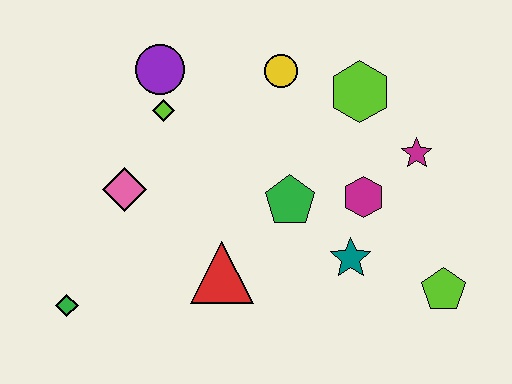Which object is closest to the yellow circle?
The lime hexagon is closest to the yellow circle.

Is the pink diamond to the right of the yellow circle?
No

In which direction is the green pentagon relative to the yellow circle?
The green pentagon is below the yellow circle.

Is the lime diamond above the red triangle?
Yes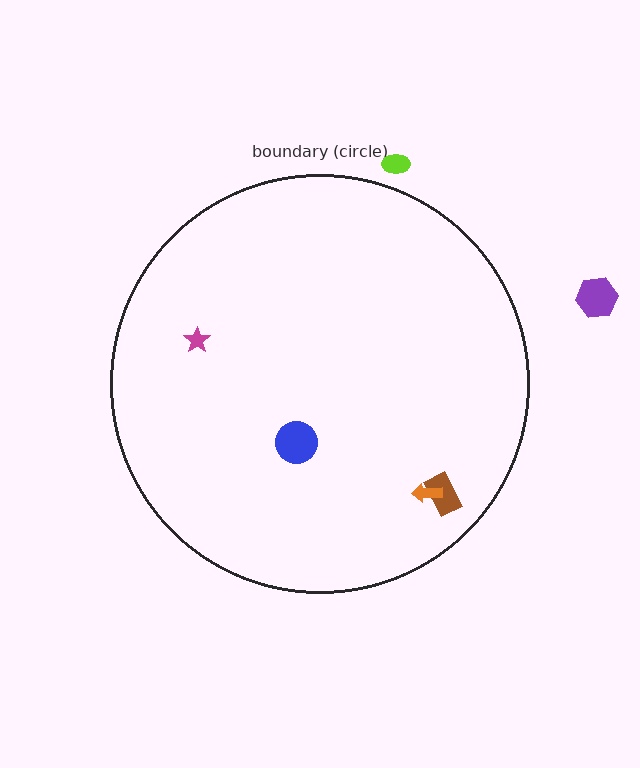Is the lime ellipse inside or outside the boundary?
Outside.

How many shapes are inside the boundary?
4 inside, 2 outside.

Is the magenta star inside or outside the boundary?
Inside.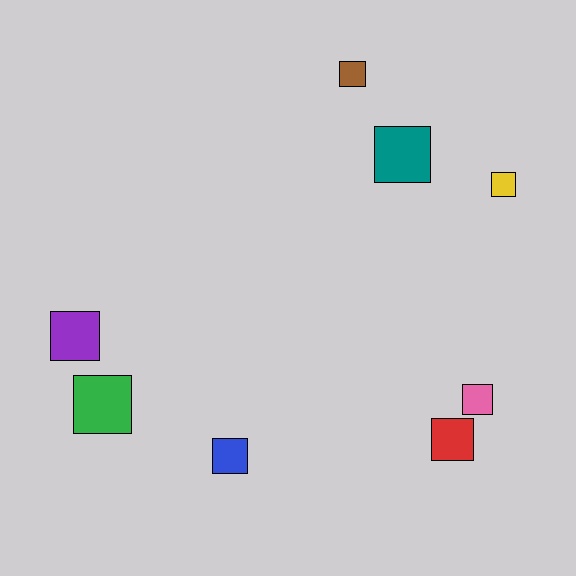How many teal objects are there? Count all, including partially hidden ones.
There is 1 teal object.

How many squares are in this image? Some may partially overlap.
There are 8 squares.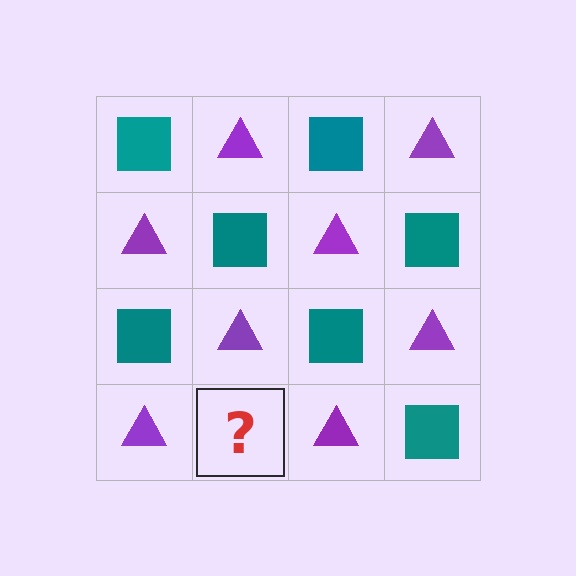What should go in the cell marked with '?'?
The missing cell should contain a teal square.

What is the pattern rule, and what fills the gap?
The rule is that it alternates teal square and purple triangle in a checkerboard pattern. The gap should be filled with a teal square.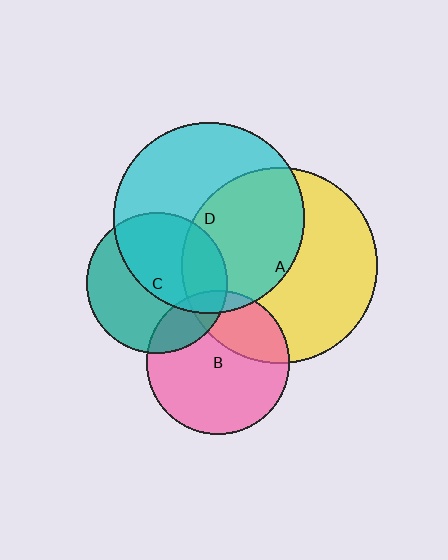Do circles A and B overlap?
Yes.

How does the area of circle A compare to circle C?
Approximately 1.9 times.